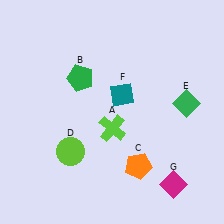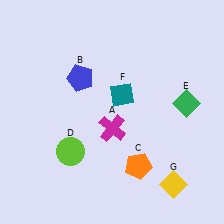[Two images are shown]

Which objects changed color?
A changed from lime to magenta. B changed from green to blue. G changed from magenta to yellow.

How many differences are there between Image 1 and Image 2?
There are 3 differences between the two images.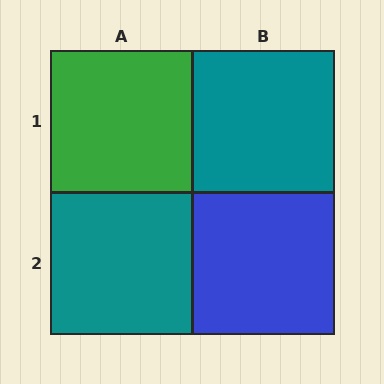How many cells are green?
1 cell is green.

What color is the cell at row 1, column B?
Teal.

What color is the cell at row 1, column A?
Green.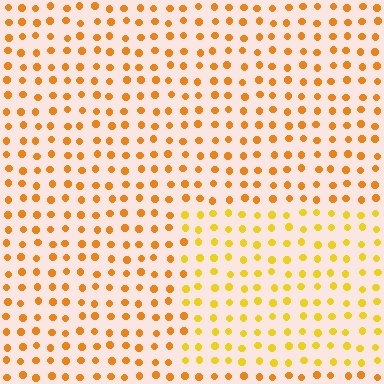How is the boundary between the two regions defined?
The boundary is defined purely by a slight shift in hue (about 22 degrees). Spacing, size, and orientation are identical on both sides.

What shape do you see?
I see a rectangle.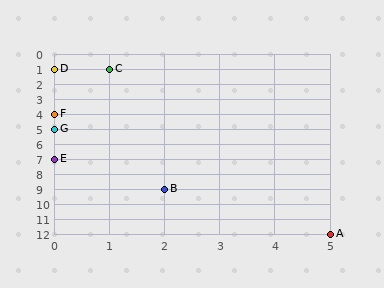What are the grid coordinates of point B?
Point B is at grid coordinates (2, 9).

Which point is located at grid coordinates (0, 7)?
Point E is at (0, 7).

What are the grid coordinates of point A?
Point A is at grid coordinates (5, 12).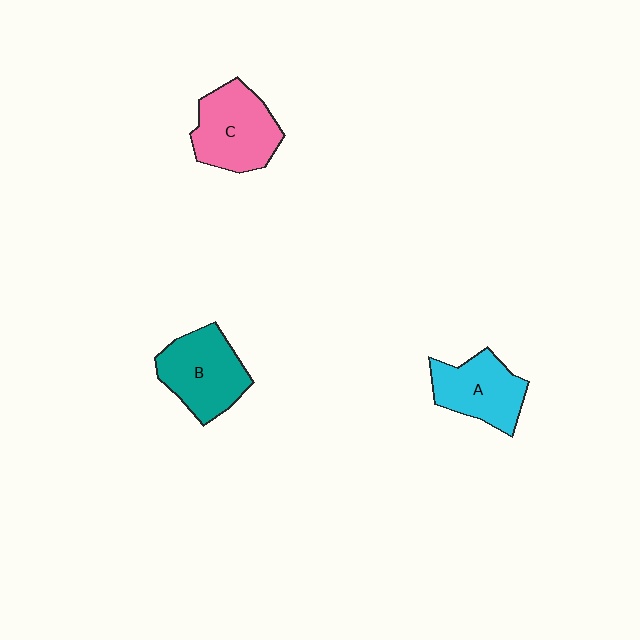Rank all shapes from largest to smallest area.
From largest to smallest: C (pink), B (teal), A (cyan).